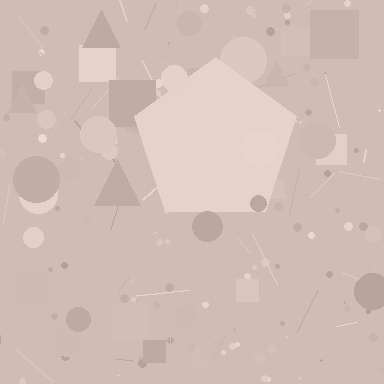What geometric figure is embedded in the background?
A pentagon is embedded in the background.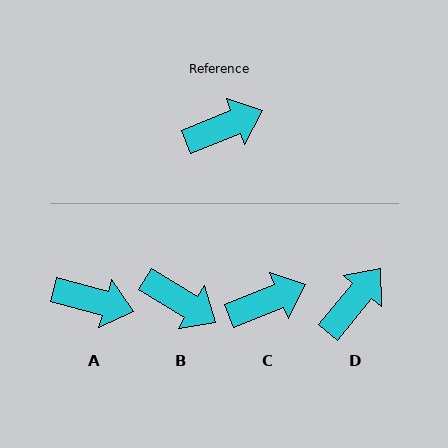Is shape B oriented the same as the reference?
No, it is off by about 54 degrees.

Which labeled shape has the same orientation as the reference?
C.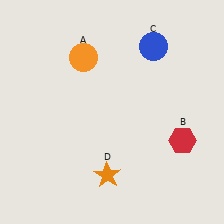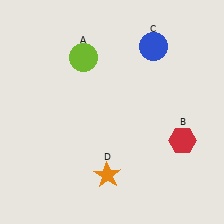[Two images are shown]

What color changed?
The circle (A) changed from orange in Image 1 to lime in Image 2.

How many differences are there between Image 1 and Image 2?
There is 1 difference between the two images.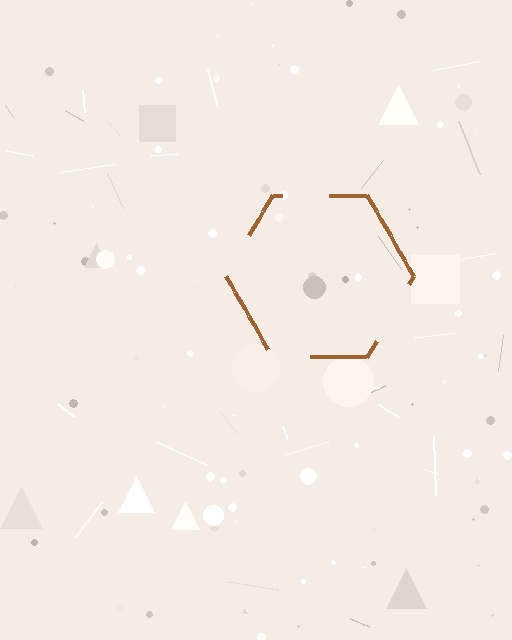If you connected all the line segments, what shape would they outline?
They would outline a hexagon.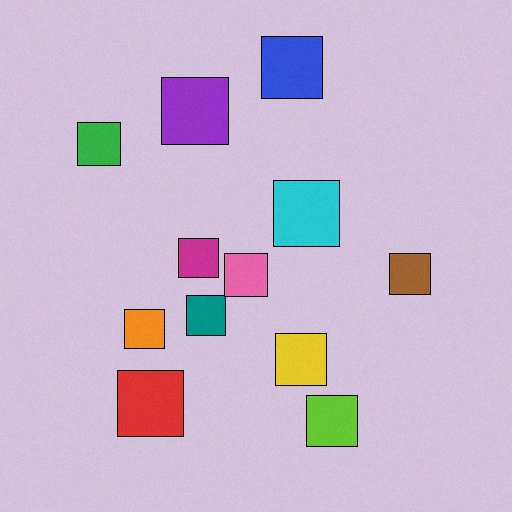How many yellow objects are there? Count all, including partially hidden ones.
There is 1 yellow object.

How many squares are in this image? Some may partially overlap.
There are 12 squares.